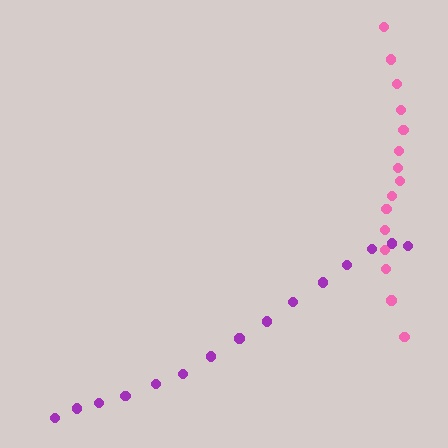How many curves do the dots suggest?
There are 2 distinct paths.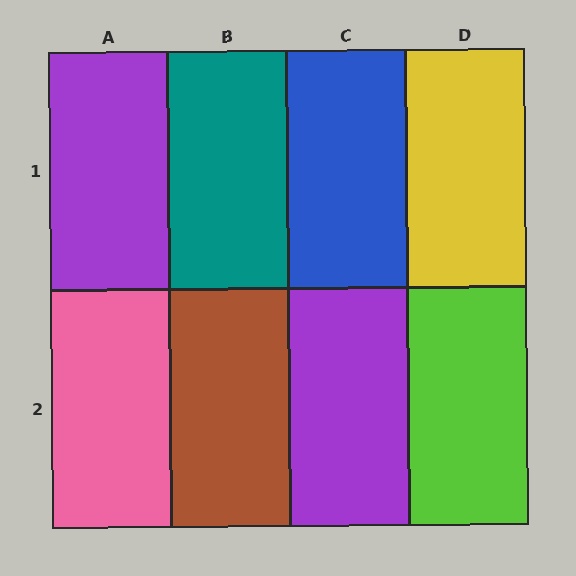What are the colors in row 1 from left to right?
Purple, teal, blue, yellow.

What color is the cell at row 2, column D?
Lime.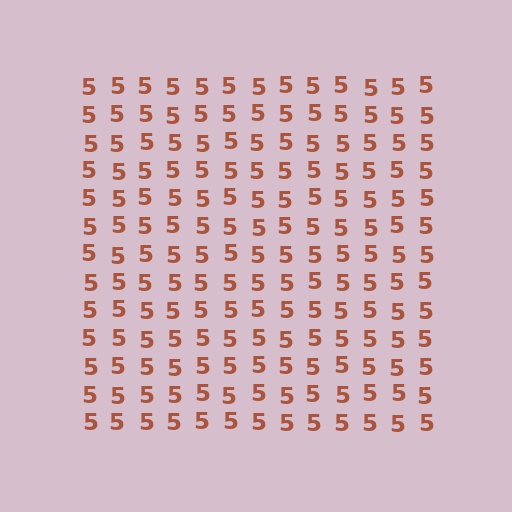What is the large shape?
The large shape is a square.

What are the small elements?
The small elements are digit 5's.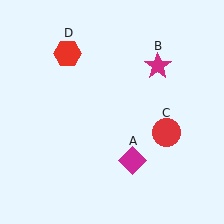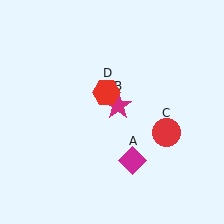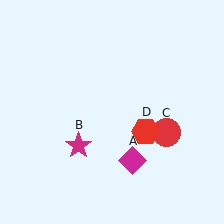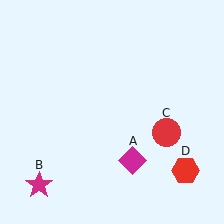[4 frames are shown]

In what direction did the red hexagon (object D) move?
The red hexagon (object D) moved down and to the right.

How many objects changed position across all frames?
2 objects changed position: magenta star (object B), red hexagon (object D).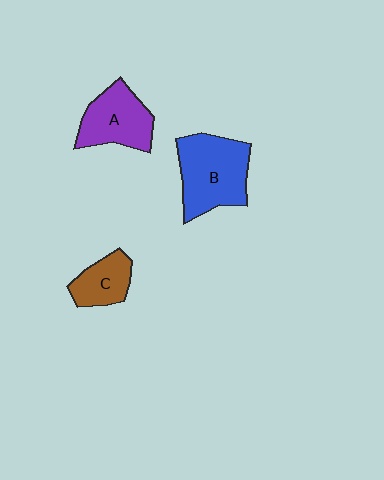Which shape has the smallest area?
Shape C (brown).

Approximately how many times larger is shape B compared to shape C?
Approximately 2.0 times.